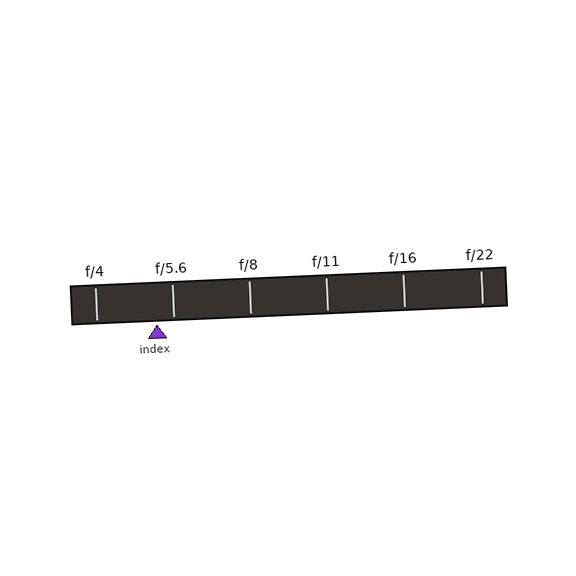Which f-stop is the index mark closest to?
The index mark is closest to f/5.6.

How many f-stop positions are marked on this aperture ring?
There are 6 f-stop positions marked.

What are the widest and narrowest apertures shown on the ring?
The widest aperture shown is f/4 and the narrowest is f/22.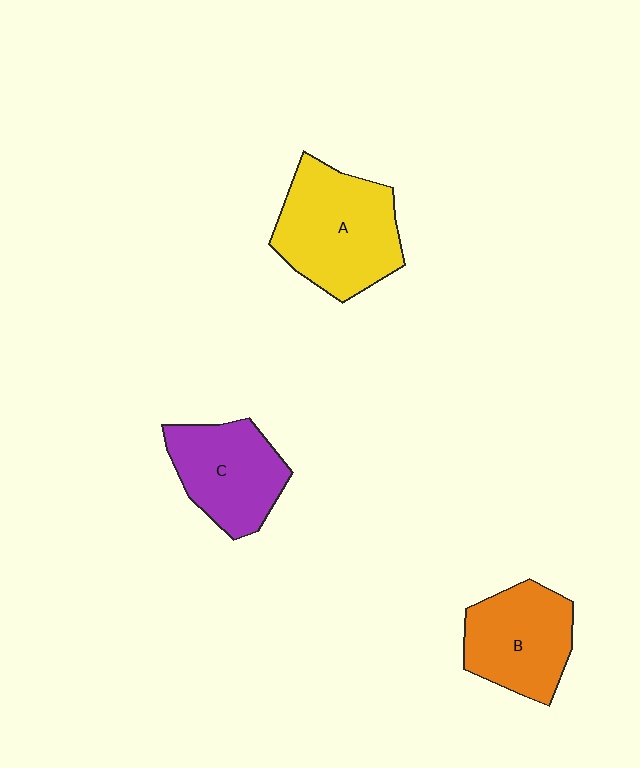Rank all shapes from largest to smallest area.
From largest to smallest: A (yellow), B (orange), C (purple).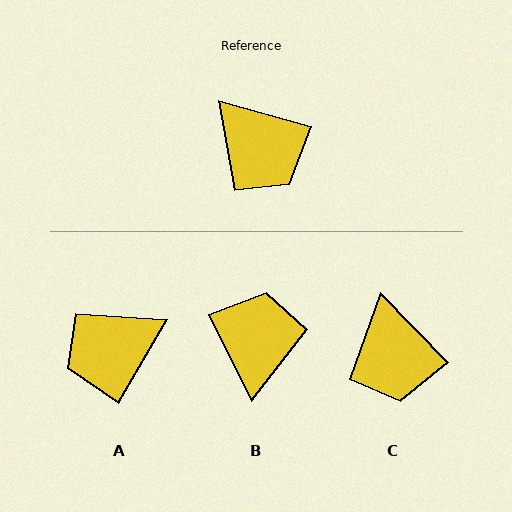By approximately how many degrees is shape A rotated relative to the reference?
Approximately 104 degrees clockwise.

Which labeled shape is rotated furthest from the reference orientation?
B, about 132 degrees away.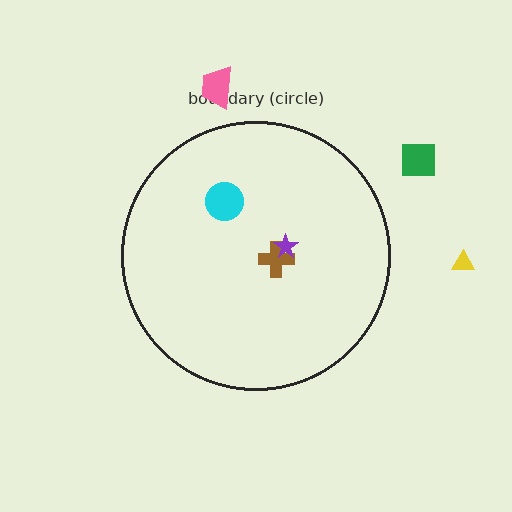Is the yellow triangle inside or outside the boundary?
Outside.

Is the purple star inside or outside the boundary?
Inside.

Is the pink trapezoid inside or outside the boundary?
Outside.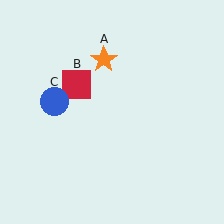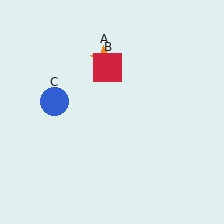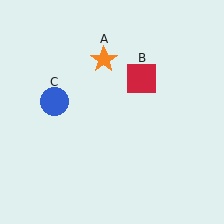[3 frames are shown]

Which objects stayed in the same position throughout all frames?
Orange star (object A) and blue circle (object C) remained stationary.